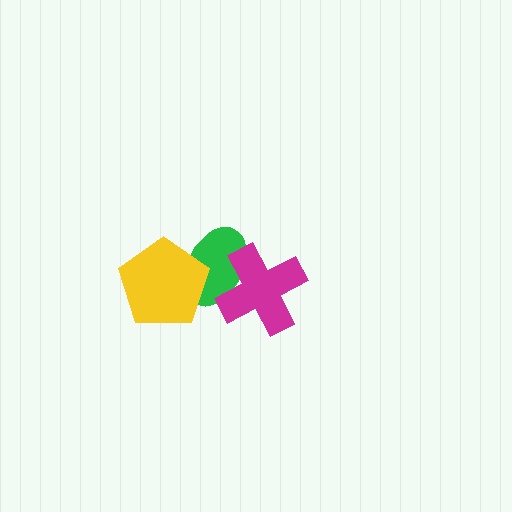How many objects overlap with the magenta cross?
1 object overlaps with the magenta cross.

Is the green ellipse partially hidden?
Yes, it is partially covered by another shape.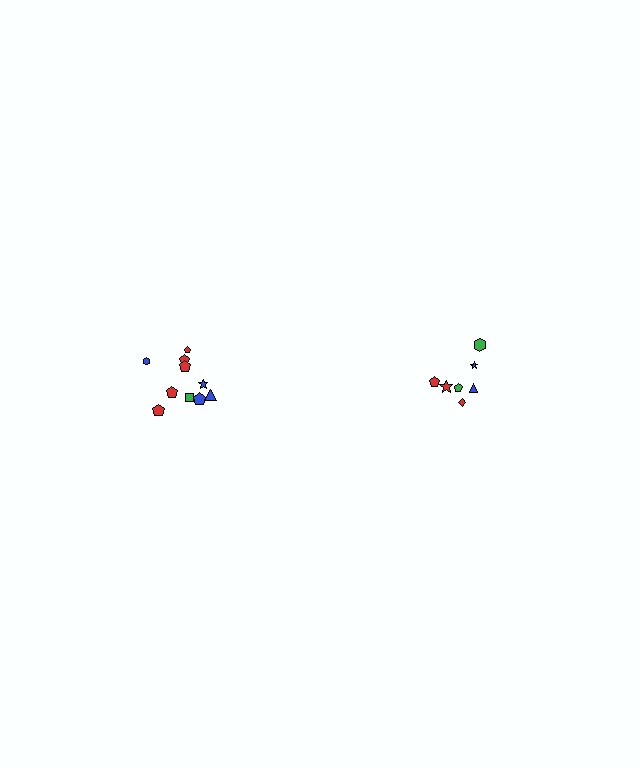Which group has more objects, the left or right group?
The left group.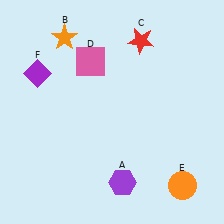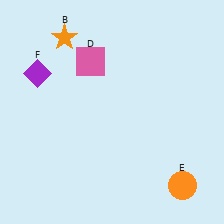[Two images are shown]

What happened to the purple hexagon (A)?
The purple hexagon (A) was removed in Image 2. It was in the bottom-right area of Image 1.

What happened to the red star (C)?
The red star (C) was removed in Image 2. It was in the top-right area of Image 1.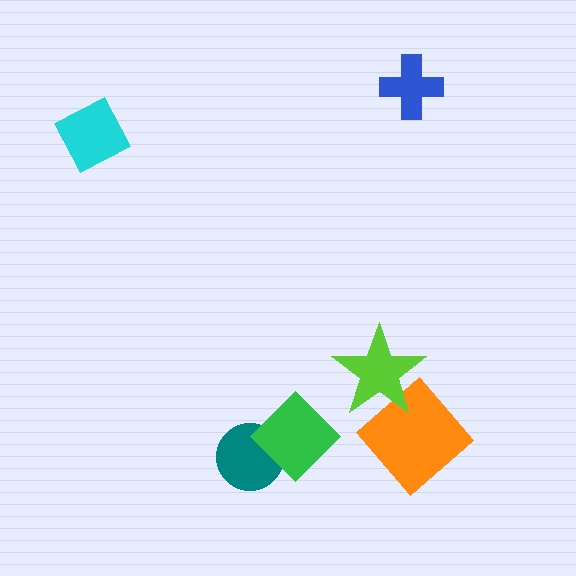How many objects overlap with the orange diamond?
1 object overlaps with the orange diamond.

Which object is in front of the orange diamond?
The lime star is in front of the orange diamond.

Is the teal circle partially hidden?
Yes, it is partially covered by another shape.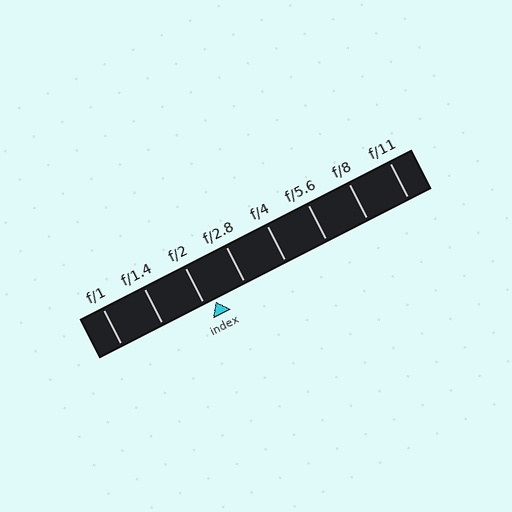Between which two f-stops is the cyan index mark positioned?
The index mark is between f/2 and f/2.8.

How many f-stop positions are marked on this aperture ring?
There are 8 f-stop positions marked.